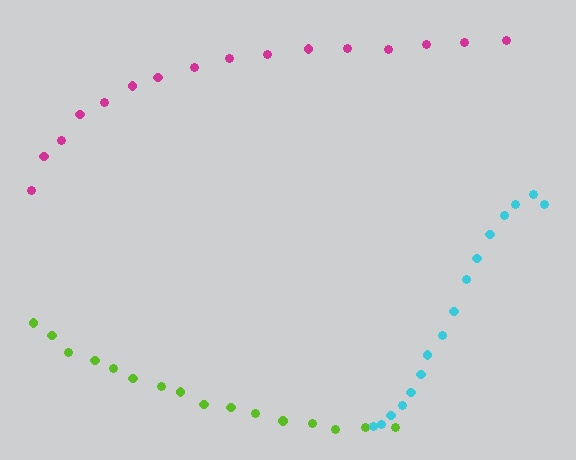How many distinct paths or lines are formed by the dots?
There are 3 distinct paths.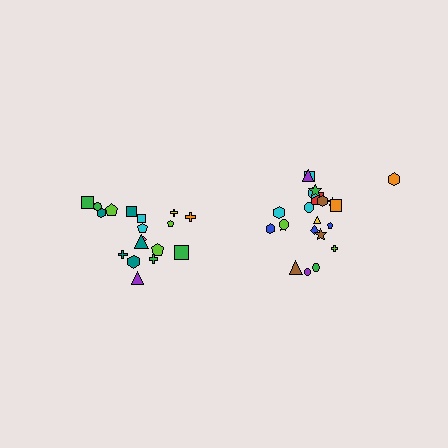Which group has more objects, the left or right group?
The right group.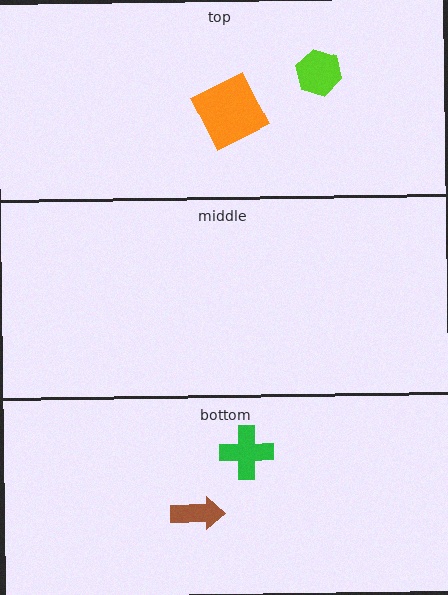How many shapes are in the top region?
2.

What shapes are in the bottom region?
The brown arrow, the green cross.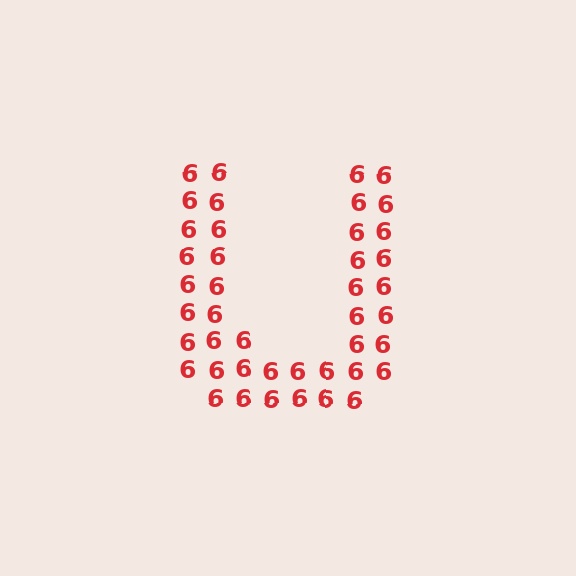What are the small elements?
The small elements are digit 6's.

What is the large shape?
The large shape is the letter U.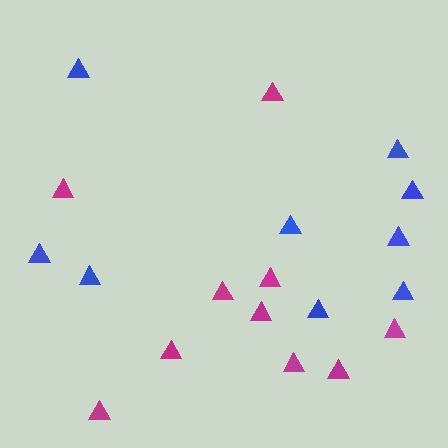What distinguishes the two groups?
There are 2 groups: one group of blue triangles (9) and one group of magenta triangles (10).